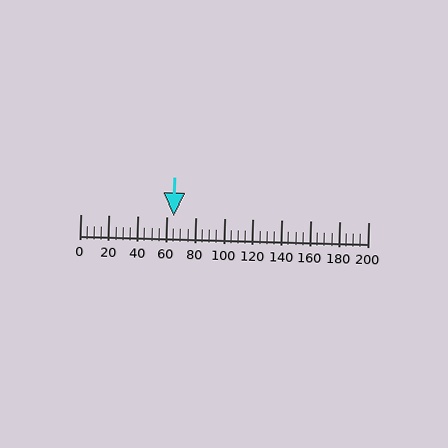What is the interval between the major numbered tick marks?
The major tick marks are spaced 20 units apart.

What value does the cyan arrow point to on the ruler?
The cyan arrow points to approximately 65.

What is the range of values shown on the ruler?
The ruler shows values from 0 to 200.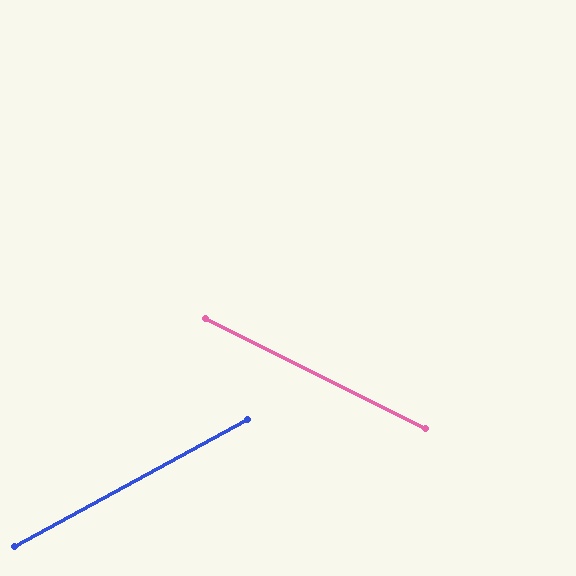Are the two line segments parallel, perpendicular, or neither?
Neither parallel nor perpendicular — they differ by about 55°.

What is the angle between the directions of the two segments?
Approximately 55 degrees.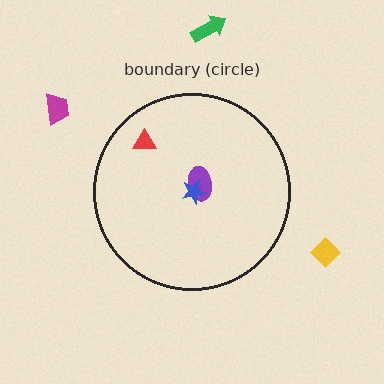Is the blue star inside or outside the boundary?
Inside.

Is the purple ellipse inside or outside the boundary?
Inside.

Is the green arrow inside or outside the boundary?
Outside.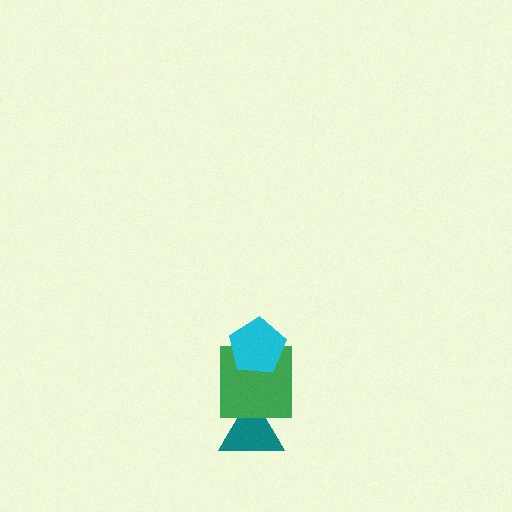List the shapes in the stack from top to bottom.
From top to bottom: the cyan pentagon, the green square, the teal triangle.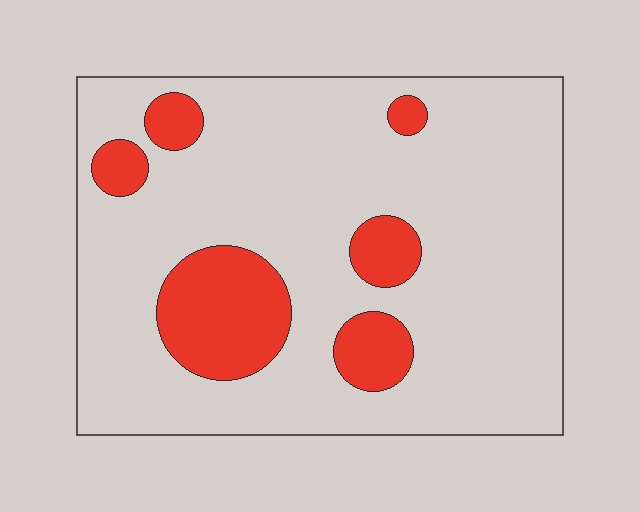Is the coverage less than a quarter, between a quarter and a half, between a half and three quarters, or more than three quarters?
Less than a quarter.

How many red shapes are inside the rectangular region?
6.